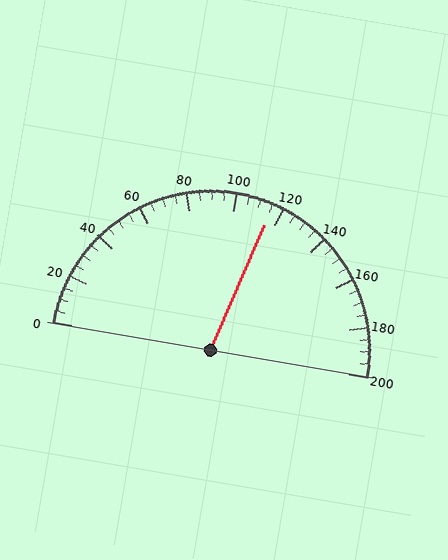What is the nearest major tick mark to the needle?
The nearest major tick mark is 120.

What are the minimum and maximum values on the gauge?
The gauge ranges from 0 to 200.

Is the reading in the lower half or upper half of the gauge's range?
The reading is in the upper half of the range (0 to 200).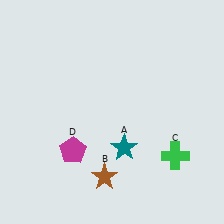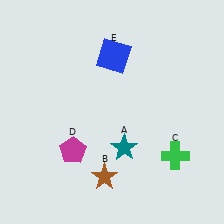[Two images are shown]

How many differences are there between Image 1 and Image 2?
There is 1 difference between the two images.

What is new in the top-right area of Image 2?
A blue square (E) was added in the top-right area of Image 2.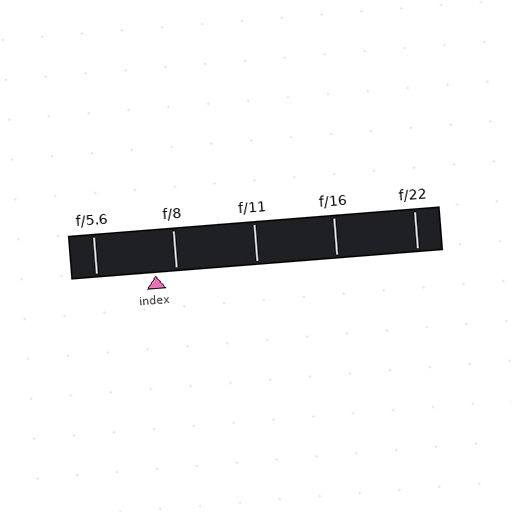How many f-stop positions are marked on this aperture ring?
There are 5 f-stop positions marked.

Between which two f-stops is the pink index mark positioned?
The index mark is between f/5.6 and f/8.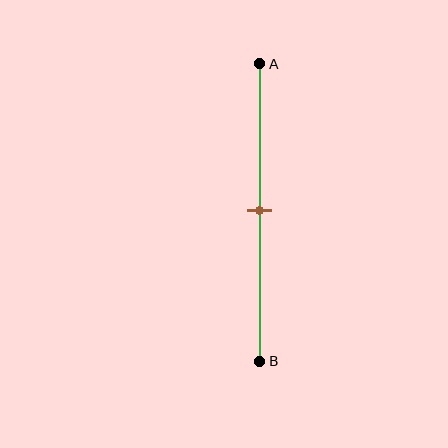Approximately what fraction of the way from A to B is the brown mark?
The brown mark is approximately 50% of the way from A to B.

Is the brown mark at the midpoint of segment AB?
Yes, the mark is approximately at the midpoint.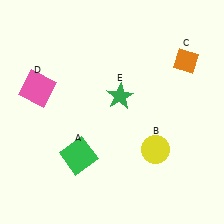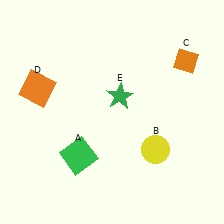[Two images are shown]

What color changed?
The square (D) changed from pink in Image 1 to orange in Image 2.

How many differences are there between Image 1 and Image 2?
There is 1 difference between the two images.